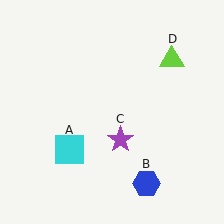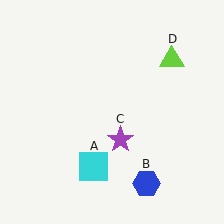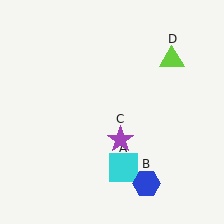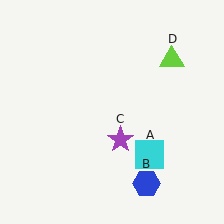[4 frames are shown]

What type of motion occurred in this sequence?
The cyan square (object A) rotated counterclockwise around the center of the scene.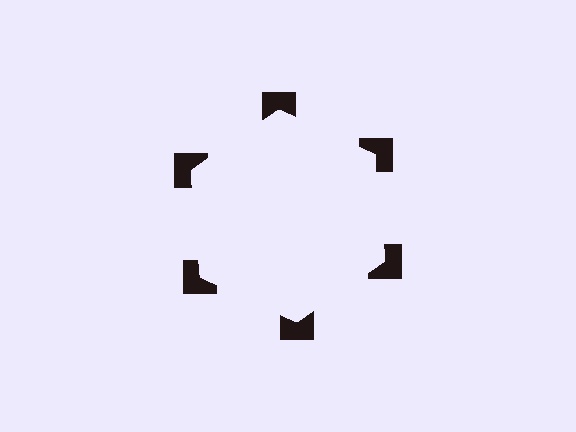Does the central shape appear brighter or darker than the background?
It typically appears slightly brighter than the background, even though no actual brightness change is drawn.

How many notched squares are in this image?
There are 6 — one at each vertex of the illusory hexagon.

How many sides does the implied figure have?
6 sides.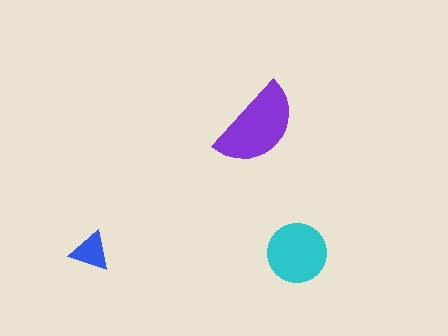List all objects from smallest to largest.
The blue triangle, the cyan circle, the purple semicircle.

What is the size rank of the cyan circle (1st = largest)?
2nd.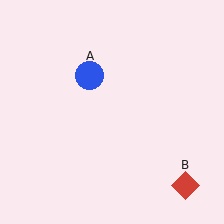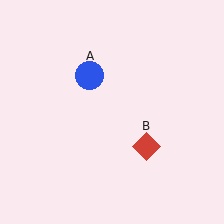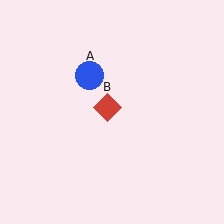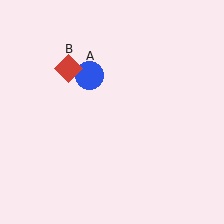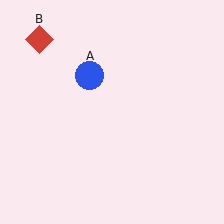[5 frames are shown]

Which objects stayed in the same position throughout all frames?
Blue circle (object A) remained stationary.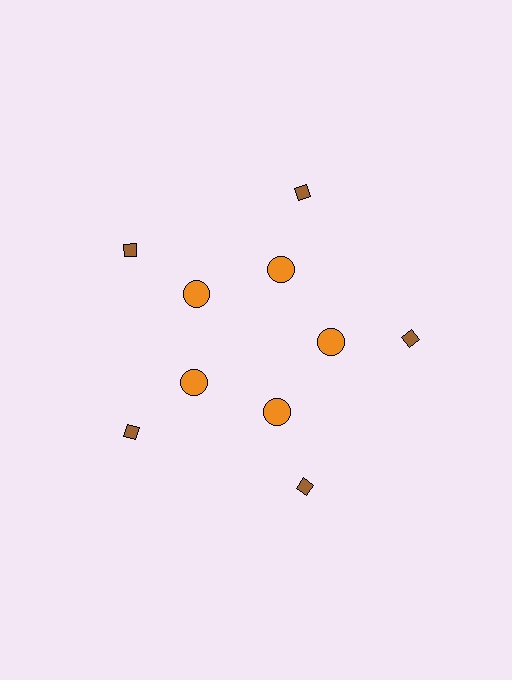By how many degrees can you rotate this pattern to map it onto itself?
The pattern maps onto itself every 72 degrees of rotation.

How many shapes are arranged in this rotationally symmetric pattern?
There are 10 shapes, arranged in 5 groups of 2.